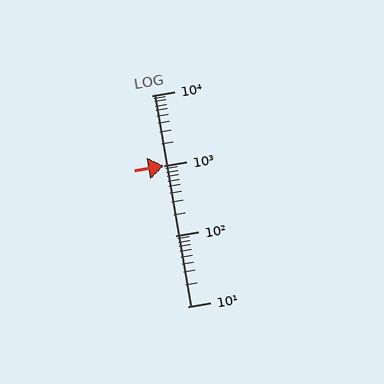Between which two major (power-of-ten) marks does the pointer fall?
The pointer is between 1000 and 10000.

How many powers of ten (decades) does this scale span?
The scale spans 3 decades, from 10 to 10000.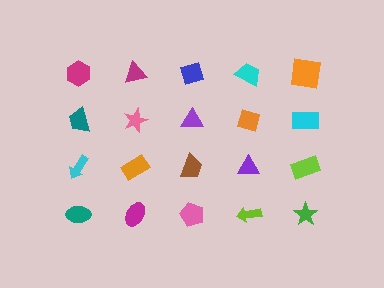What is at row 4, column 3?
A pink pentagon.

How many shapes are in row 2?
5 shapes.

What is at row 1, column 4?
A cyan trapezoid.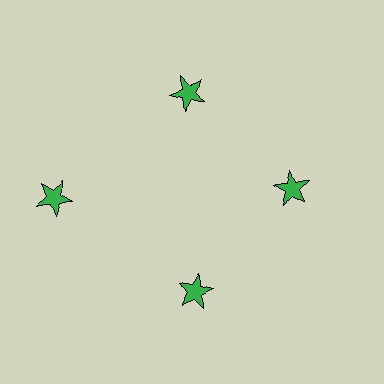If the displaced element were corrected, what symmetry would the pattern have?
It would have 4-fold rotational symmetry — the pattern would map onto itself every 90 degrees.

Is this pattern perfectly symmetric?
No. The 4 green stars are arranged in a ring, but one element near the 9 o'clock position is pushed outward from the center, breaking the 4-fold rotational symmetry.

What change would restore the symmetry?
The symmetry would be restored by moving it inward, back onto the ring so that all 4 stars sit at equal angles and equal distance from the center.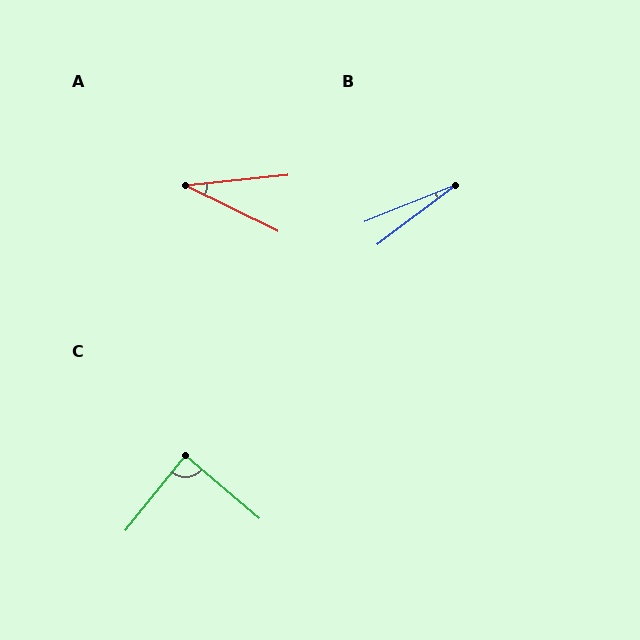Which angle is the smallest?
B, at approximately 15 degrees.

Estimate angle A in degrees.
Approximately 32 degrees.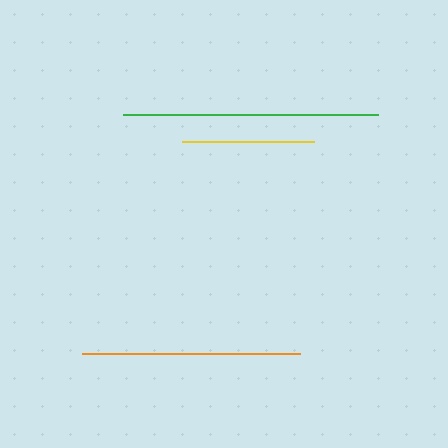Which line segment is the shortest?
The yellow line is the shortest at approximately 132 pixels.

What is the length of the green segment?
The green segment is approximately 255 pixels long.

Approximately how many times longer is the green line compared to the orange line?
The green line is approximately 1.2 times the length of the orange line.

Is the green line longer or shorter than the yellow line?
The green line is longer than the yellow line.